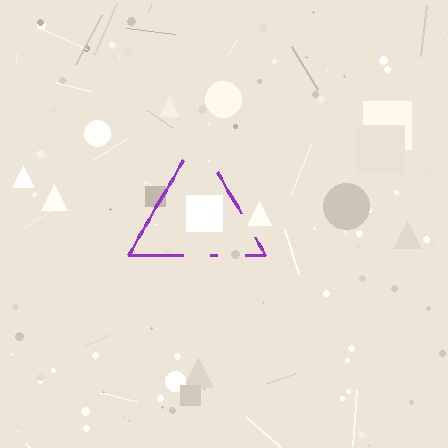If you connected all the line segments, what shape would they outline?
They would outline a triangle.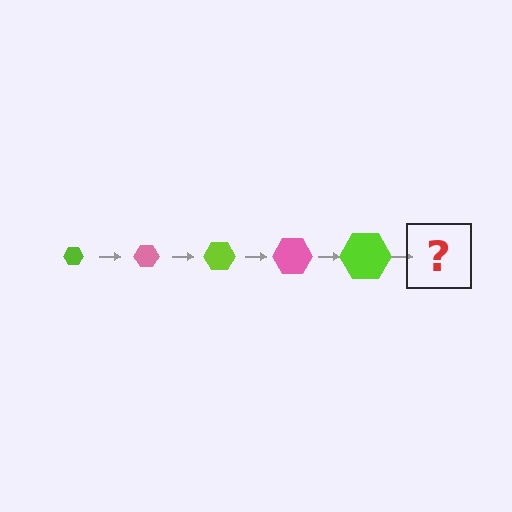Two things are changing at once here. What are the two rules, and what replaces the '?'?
The two rules are that the hexagon grows larger each step and the color cycles through lime and pink. The '?' should be a pink hexagon, larger than the previous one.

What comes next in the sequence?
The next element should be a pink hexagon, larger than the previous one.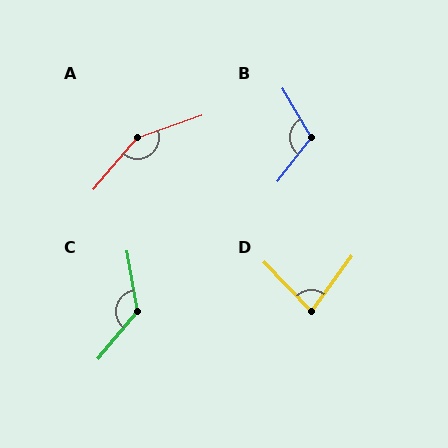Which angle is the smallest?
D, at approximately 80 degrees.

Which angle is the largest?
A, at approximately 150 degrees.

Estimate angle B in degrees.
Approximately 112 degrees.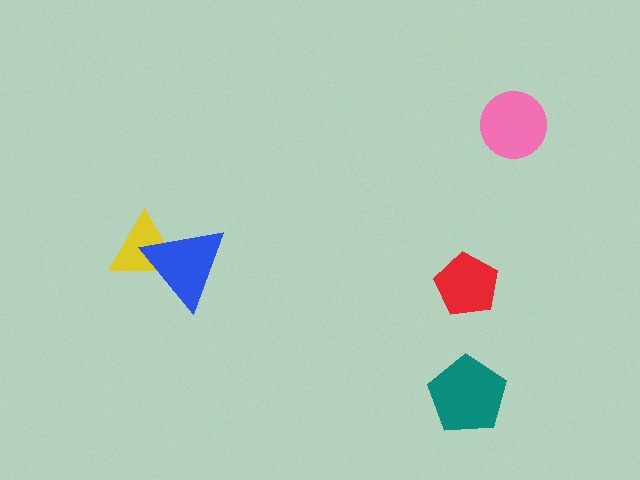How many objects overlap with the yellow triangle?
1 object overlaps with the yellow triangle.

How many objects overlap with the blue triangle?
1 object overlaps with the blue triangle.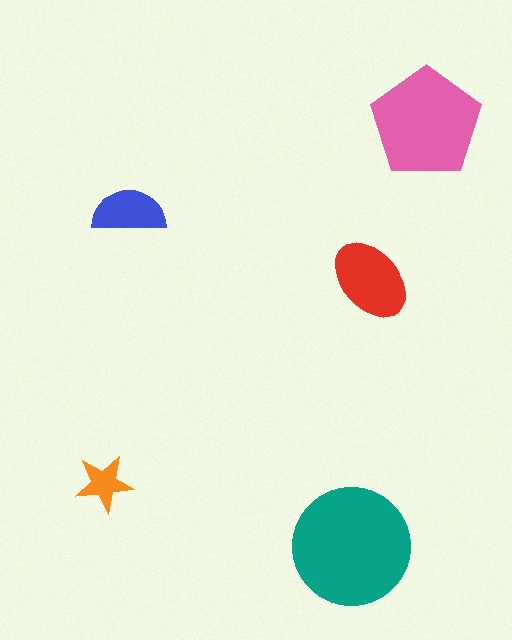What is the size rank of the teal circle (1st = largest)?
1st.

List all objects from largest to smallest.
The teal circle, the pink pentagon, the red ellipse, the blue semicircle, the orange star.